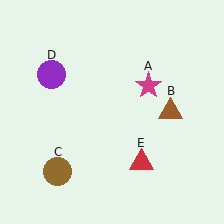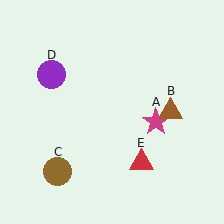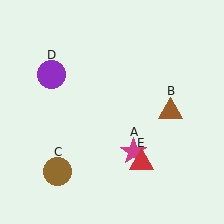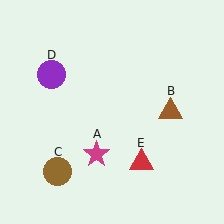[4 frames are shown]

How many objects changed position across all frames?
1 object changed position: magenta star (object A).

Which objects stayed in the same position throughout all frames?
Brown triangle (object B) and brown circle (object C) and purple circle (object D) and red triangle (object E) remained stationary.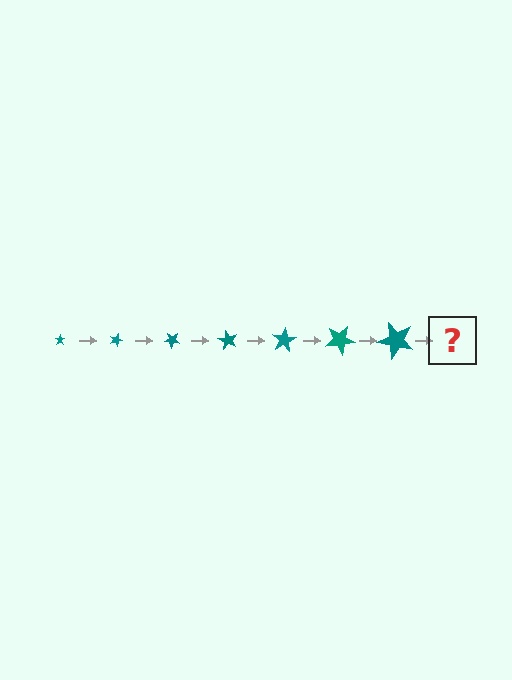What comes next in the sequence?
The next element should be a star, larger than the previous one and rotated 140 degrees from the start.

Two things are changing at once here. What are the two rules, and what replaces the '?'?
The two rules are that the star grows larger each step and it rotates 20 degrees each step. The '?' should be a star, larger than the previous one and rotated 140 degrees from the start.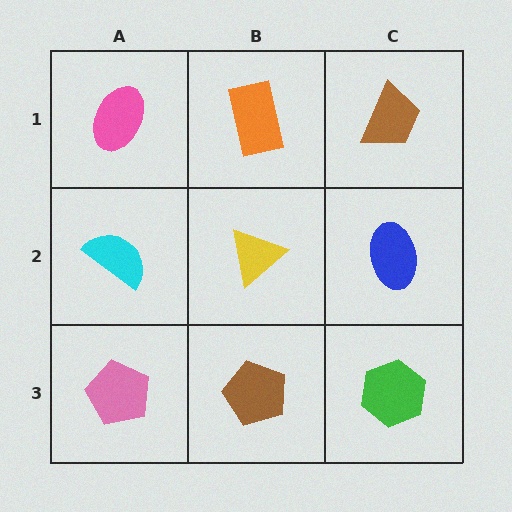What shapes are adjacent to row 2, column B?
An orange rectangle (row 1, column B), a brown pentagon (row 3, column B), a cyan semicircle (row 2, column A), a blue ellipse (row 2, column C).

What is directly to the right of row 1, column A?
An orange rectangle.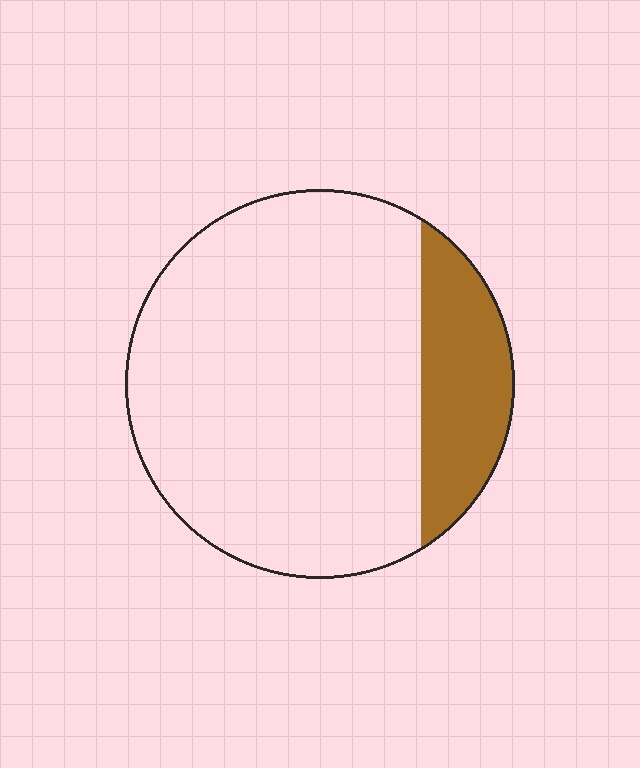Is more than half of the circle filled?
No.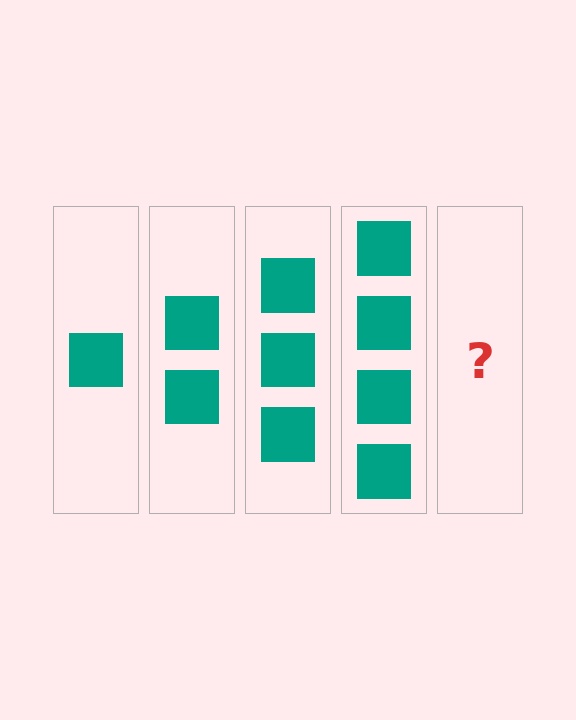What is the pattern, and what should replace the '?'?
The pattern is that each step adds one more square. The '?' should be 5 squares.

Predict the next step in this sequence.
The next step is 5 squares.